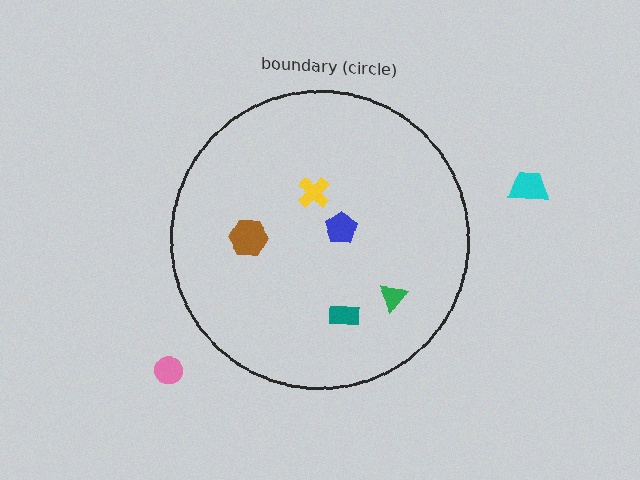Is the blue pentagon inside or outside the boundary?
Inside.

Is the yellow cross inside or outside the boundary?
Inside.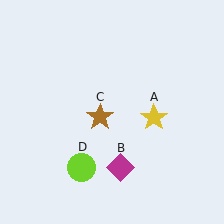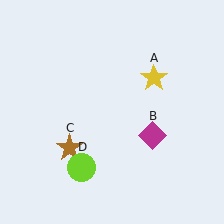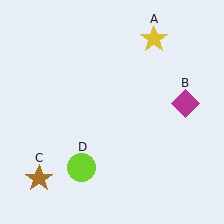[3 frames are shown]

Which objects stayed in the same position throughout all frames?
Lime circle (object D) remained stationary.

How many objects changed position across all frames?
3 objects changed position: yellow star (object A), magenta diamond (object B), brown star (object C).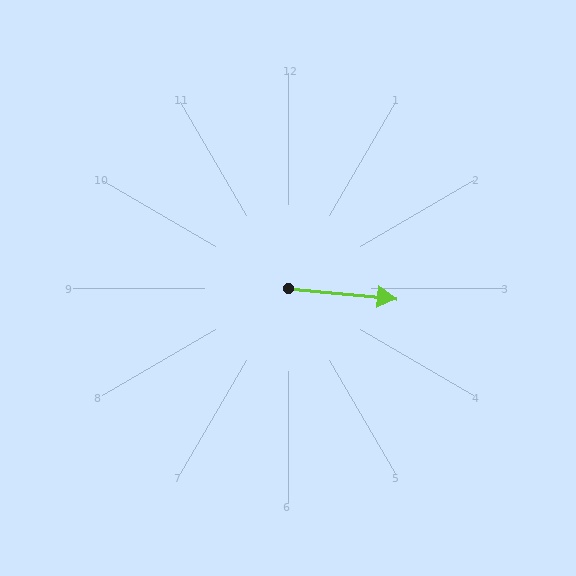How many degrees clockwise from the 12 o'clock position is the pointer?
Approximately 95 degrees.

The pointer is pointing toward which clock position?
Roughly 3 o'clock.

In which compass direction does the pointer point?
East.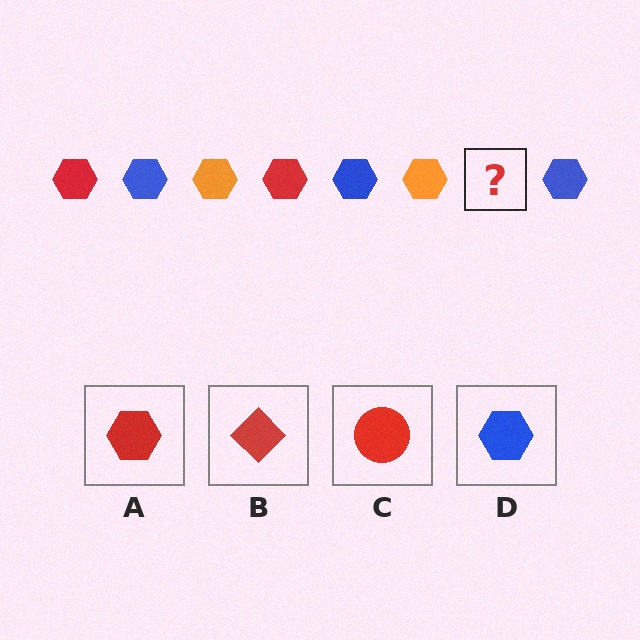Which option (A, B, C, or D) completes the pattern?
A.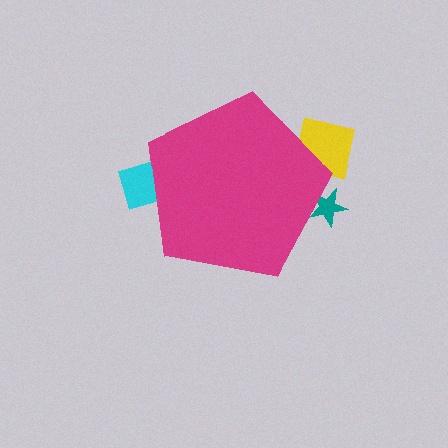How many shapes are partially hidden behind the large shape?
3 shapes are partially hidden.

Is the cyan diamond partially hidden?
Yes, the cyan diamond is partially hidden behind the magenta pentagon.